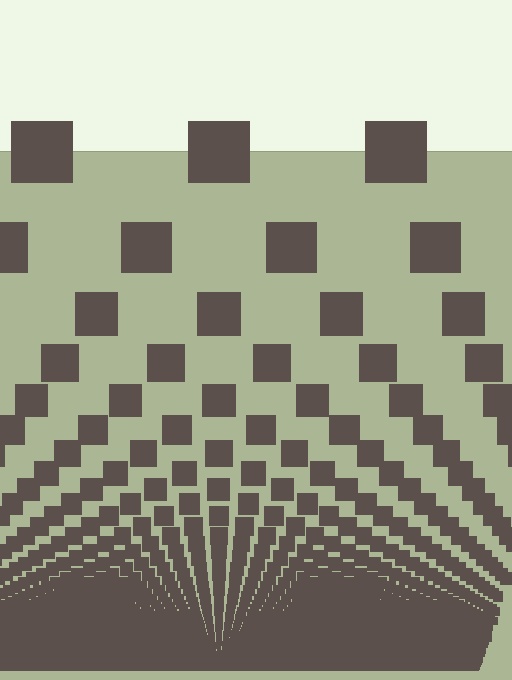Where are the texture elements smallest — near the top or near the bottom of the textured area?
Near the bottom.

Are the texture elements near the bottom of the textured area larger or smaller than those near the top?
Smaller. The gradient is inverted — elements near the bottom are smaller and denser.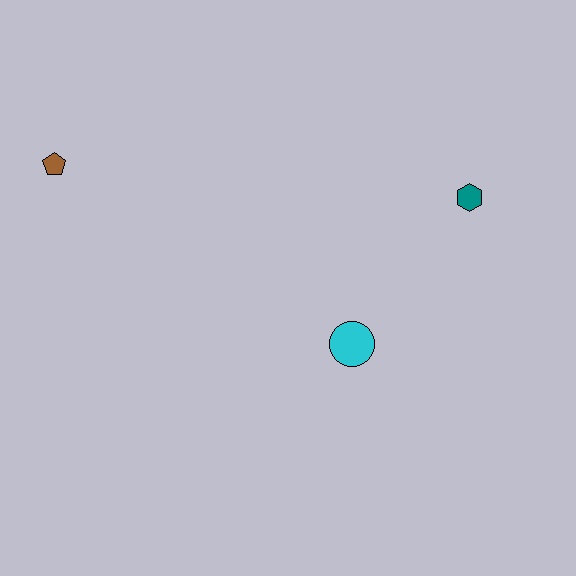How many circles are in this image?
There is 1 circle.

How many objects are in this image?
There are 3 objects.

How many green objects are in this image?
There are no green objects.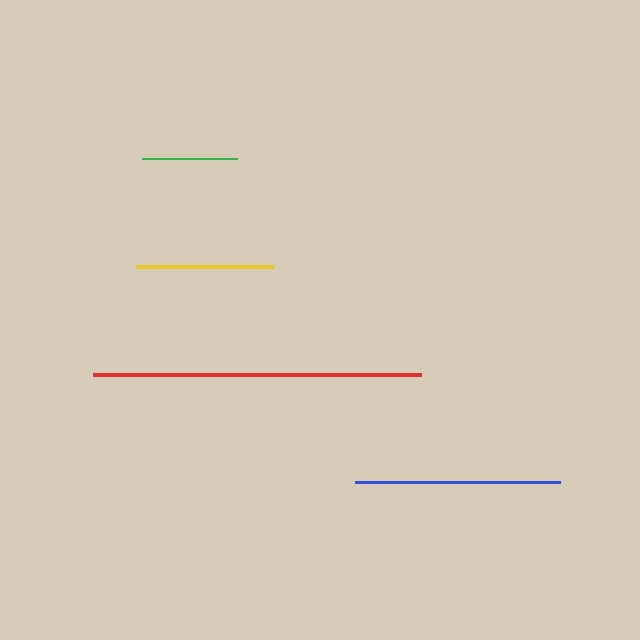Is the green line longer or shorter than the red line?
The red line is longer than the green line.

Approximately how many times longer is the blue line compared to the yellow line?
The blue line is approximately 1.5 times the length of the yellow line.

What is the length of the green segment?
The green segment is approximately 95 pixels long.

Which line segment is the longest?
The red line is the longest at approximately 328 pixels.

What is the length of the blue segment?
The blue segment is approximately 205 pixels long.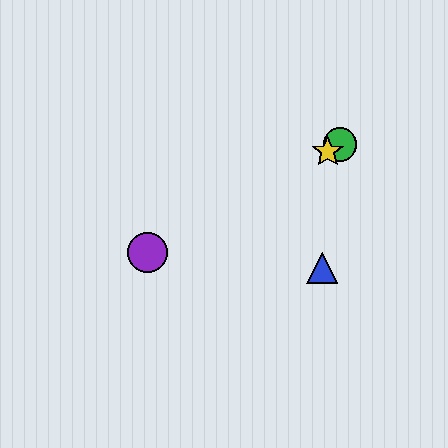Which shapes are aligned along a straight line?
The red circle, the green circle, the yellow star, the purple circle are aligned along a straight line.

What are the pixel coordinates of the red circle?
The red circle is at (146, 253).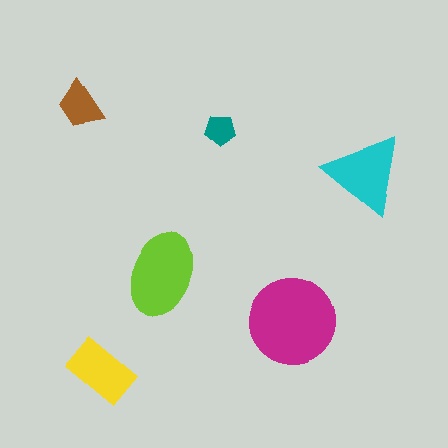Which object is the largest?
The magenta circle.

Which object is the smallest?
The teal pentagon.